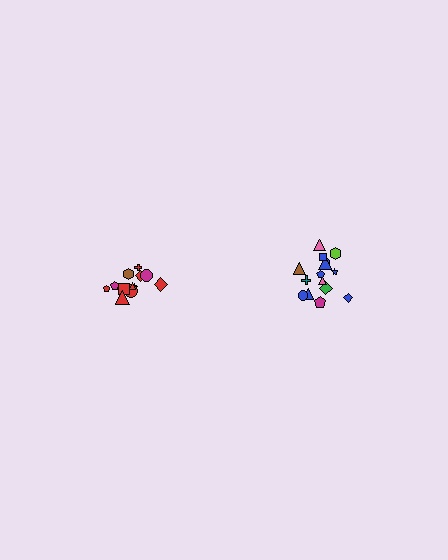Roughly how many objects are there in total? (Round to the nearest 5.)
Roughly 25 objects in total.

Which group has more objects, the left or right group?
The right group.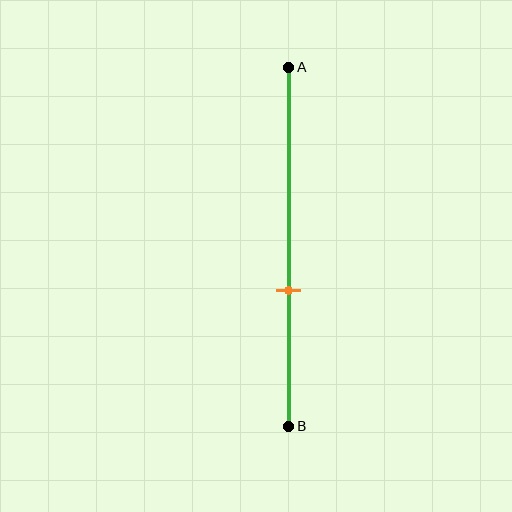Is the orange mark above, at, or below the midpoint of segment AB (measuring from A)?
The orange mark is below the midpoint of segment AB.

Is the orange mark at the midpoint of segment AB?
No, the mark is at about 60% from A, not at the 50% midpoint.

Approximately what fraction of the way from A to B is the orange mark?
The orange mark is approximately 60% of the way from A to B.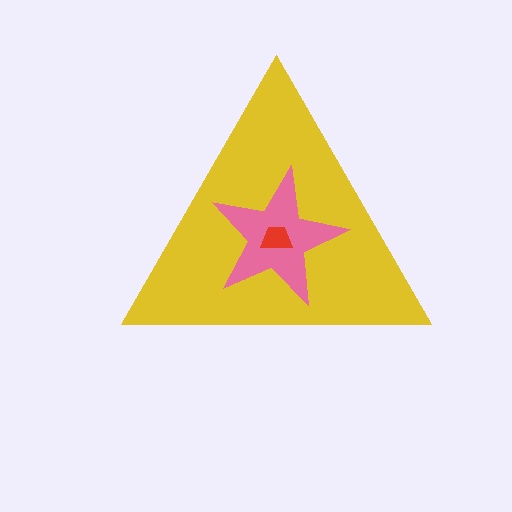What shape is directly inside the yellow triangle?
The pink star.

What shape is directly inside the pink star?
The red trapezoid.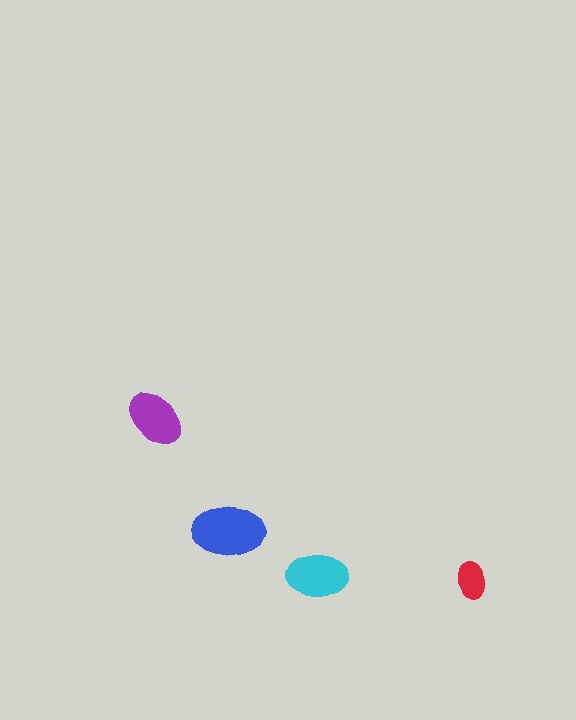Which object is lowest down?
The cyan ellipse is bottommost.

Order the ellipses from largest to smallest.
the blue one, the cyan one, the purple one, the red one.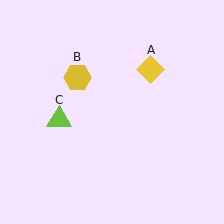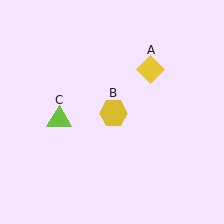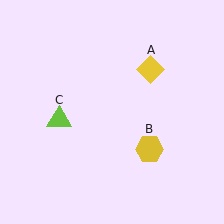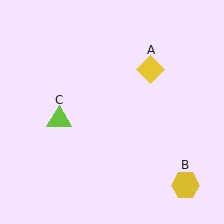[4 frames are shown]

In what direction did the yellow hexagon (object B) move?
The yellow hexagon (object B) moved down and to the right.